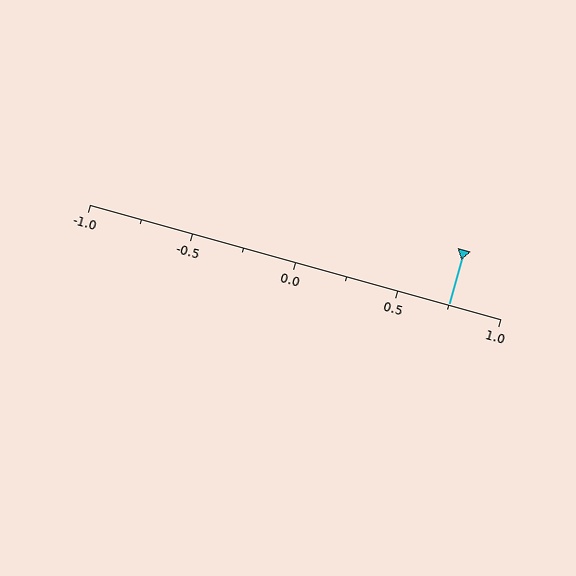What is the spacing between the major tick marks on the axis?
The major ticks are spaced 0.5 apart.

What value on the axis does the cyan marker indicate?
The marker indicates approximately 0.75.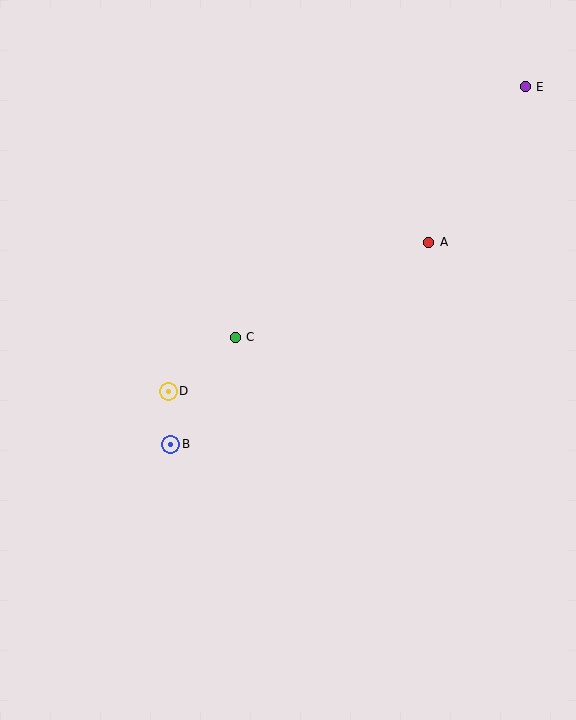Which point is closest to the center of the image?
Point C at (235, 337) is closest to the center.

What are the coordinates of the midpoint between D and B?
The midpoint between D and B is at (170, 418).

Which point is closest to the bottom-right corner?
Point B is closest to the bottom-right corner.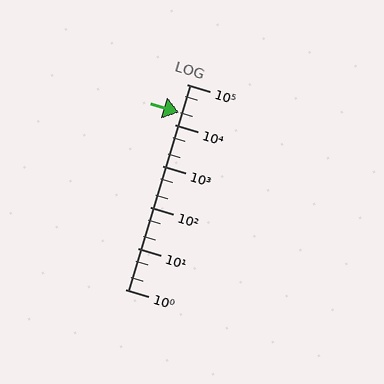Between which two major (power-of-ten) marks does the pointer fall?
The pointer is between 10000 and 100000.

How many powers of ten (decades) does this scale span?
The scale spans 5 decades, from 1 to 100000.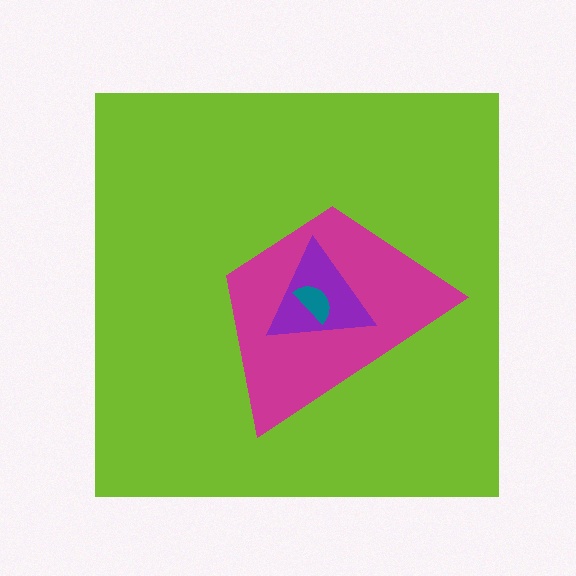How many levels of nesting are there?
4.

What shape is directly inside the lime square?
The magenta trapezoid.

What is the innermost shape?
The teal semicircle.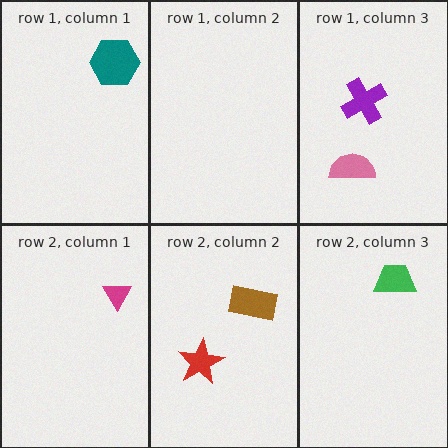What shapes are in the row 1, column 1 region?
The teal hexagon.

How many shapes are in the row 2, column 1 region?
1.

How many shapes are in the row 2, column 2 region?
2.